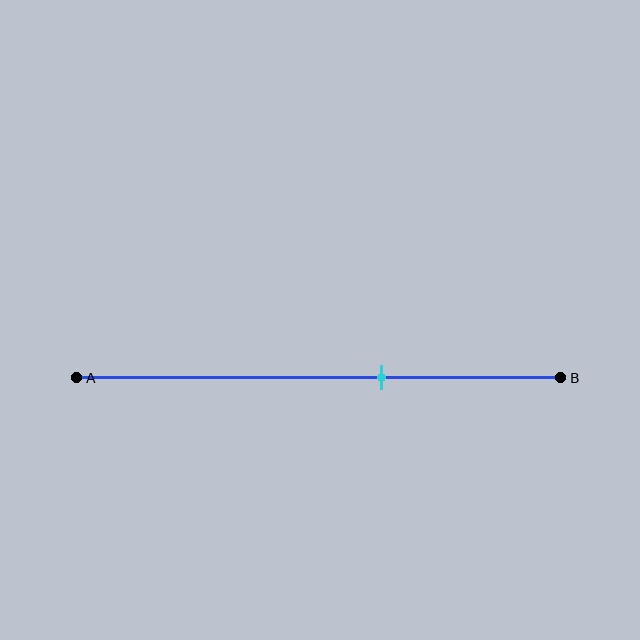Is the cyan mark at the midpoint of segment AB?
No, the mark is at about 65% from A, not at the 50% midpoint.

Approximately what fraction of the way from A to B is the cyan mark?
The cyan mark is approximately 65% of the way from A to B.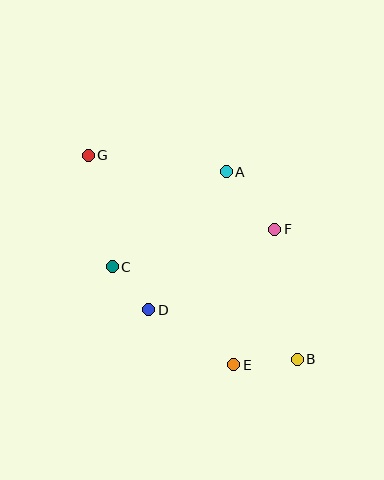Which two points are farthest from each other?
Points B and G are farthest from each other.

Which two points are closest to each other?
Points C and D are closest to each other.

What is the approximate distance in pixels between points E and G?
The distance between E and G is approximately 255 pixels.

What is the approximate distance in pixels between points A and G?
The distance between A and G is approximately 139 pixels.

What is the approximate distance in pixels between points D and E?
The distance between D and E is approximately 101 pixels.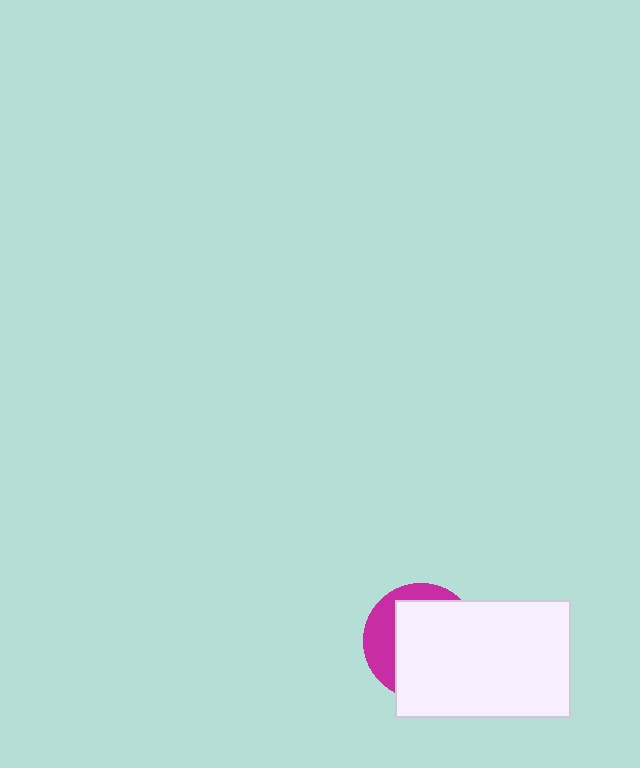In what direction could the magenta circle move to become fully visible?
The magenta circle could move toward the upper-left. That would shift it out from behind the white rectangle entirely.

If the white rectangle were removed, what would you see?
You would see the complete magenta circle.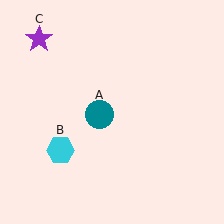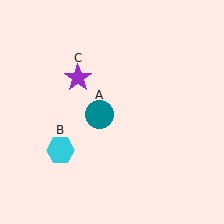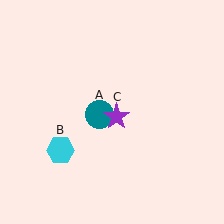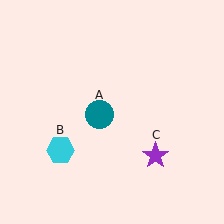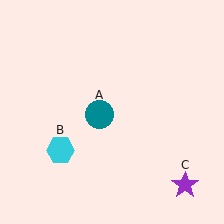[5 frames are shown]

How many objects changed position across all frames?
1 object changed position: purple star (object C).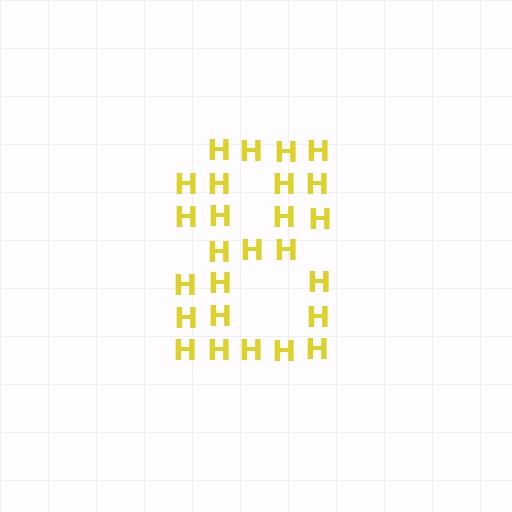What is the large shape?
The large shape is the digit 8.